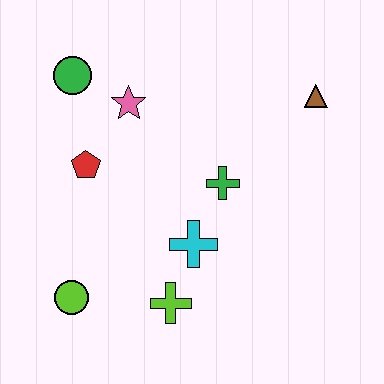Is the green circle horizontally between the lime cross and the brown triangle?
No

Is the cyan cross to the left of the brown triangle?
Yes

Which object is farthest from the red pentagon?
The brown triangle is farthest from the red pentagon.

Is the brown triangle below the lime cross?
No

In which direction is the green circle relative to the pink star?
The green circle is to the left of the pink star.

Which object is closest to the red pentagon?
The pink star is closest to the red pentagon.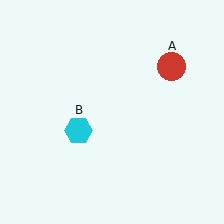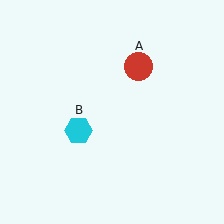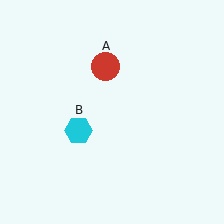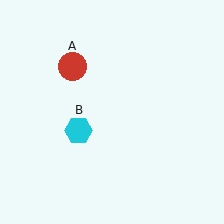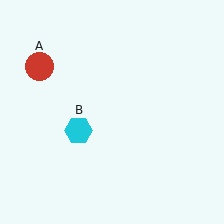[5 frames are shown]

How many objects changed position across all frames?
1 object changed position: red circle (object A).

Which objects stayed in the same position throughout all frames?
Cyan hexagon (object B) remained stationary.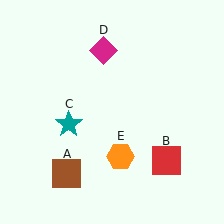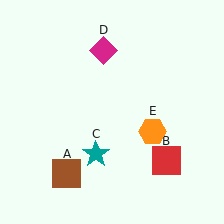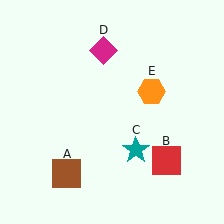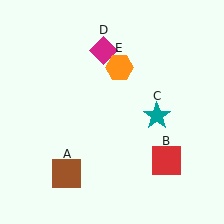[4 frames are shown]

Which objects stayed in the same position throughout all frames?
Brown square (object A) and red square (object B) and magenta diamond (object D) remained stationary.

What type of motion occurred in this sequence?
The teal star (object C), orange hexagon (object E) rotated counterclockwise around the center of the scene.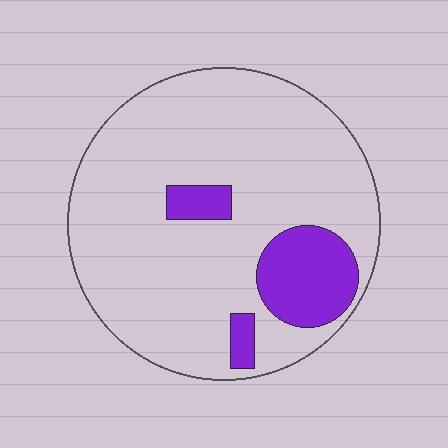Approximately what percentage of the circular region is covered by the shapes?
Approximately 15%.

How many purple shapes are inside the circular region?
3.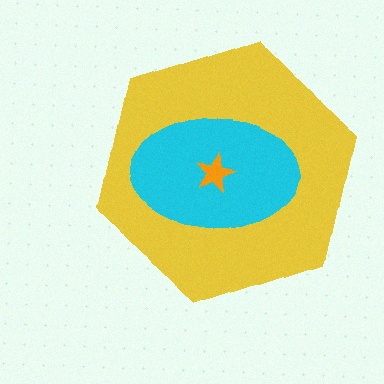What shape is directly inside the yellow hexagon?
The cyan ellipse.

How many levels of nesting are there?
3.